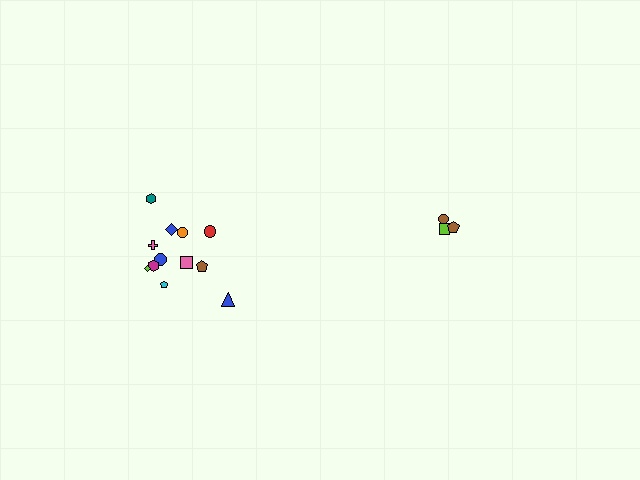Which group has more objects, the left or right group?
The left group.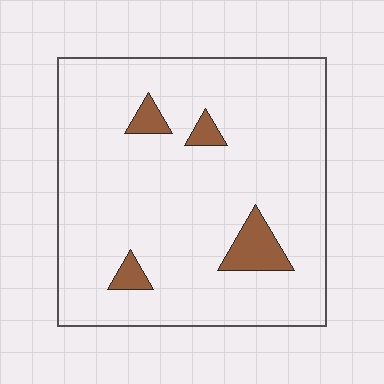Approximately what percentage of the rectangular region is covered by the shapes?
Approximately 10%.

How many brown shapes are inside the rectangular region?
4.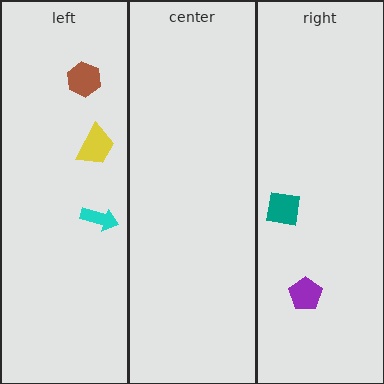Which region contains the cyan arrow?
The left region.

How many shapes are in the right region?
2.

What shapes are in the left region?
The yellow trapezoid, the brown hexagon, the cyan arrow.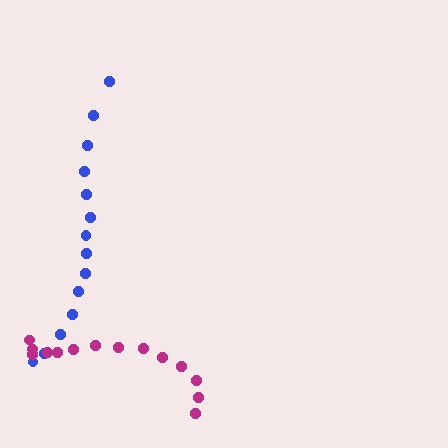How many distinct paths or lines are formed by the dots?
There are 2 distinct paths.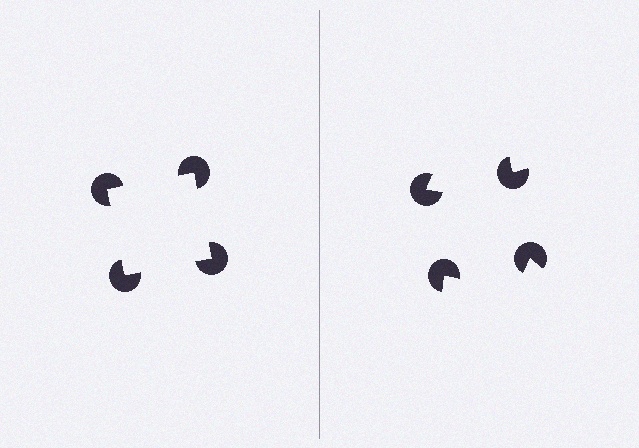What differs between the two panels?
The pac-man discs are positioned identically on both sides; only the wedge orientations differ. On the left they align to a square; on the right they are misaligned.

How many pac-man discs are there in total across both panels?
8 — 4 on each side.